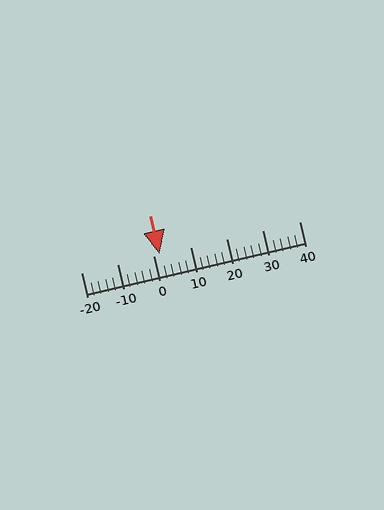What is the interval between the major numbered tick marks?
The major tick marks are spaced 10 units apart.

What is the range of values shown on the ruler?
The ruler shows values from -20 to 40.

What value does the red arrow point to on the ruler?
The red arrow points to approximately 2.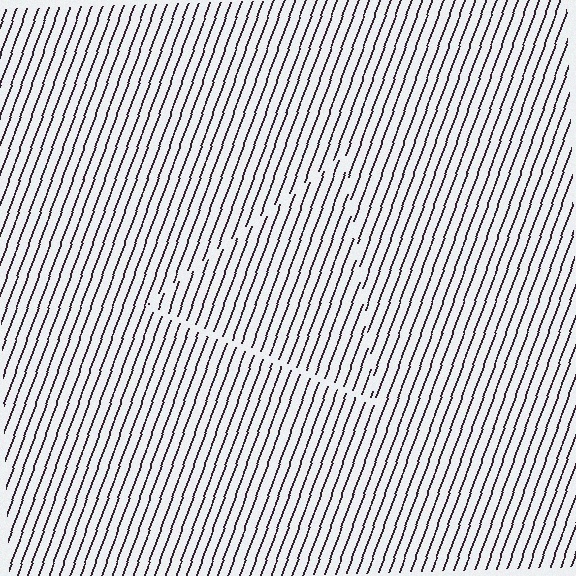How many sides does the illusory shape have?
3 sides — the line-ends trace a triangle.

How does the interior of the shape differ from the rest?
The interior of the shape contains the same grating, shifted by half a period — the contour is defined by the phase discontinuity where line-ends from the inner and outer gratings abut.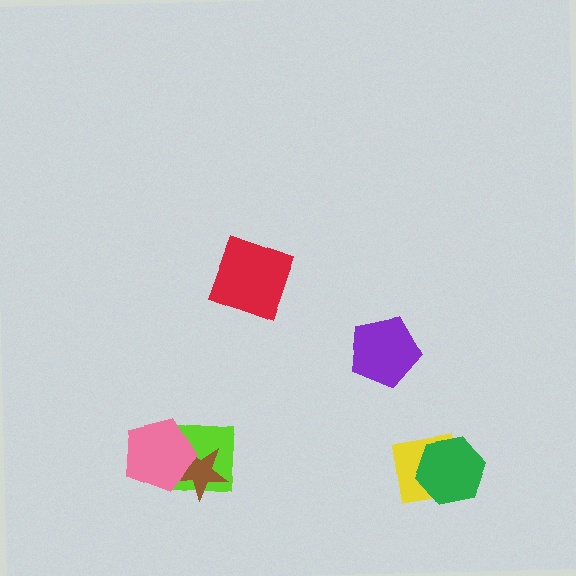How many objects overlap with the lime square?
2 objects overlap with the lime square.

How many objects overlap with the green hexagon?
1 object overlaps with the green hexagon.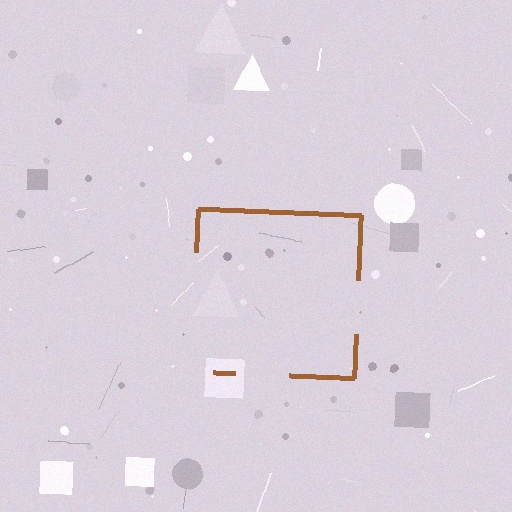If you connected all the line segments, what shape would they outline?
They would outline a square.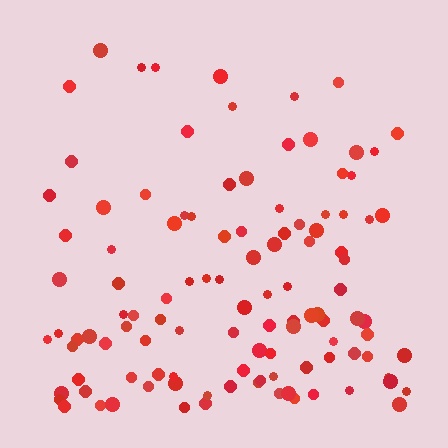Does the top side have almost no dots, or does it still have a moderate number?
Still a moderate number, just noticeably fewer than the bottom.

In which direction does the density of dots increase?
From top to bottom, with the bottom side densest.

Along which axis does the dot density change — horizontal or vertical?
Vertical.